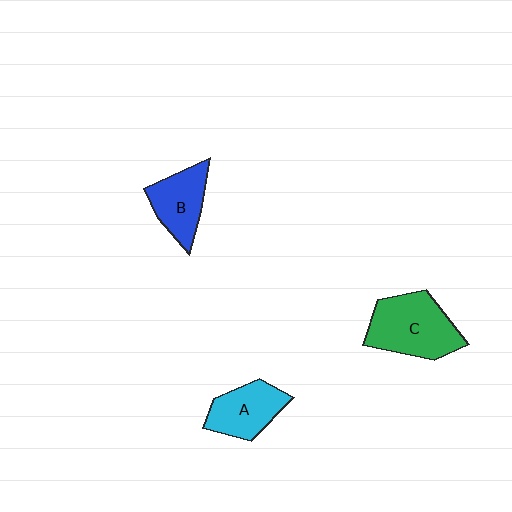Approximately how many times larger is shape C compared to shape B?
Approximately 1.5 times.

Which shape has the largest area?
Shape C (green).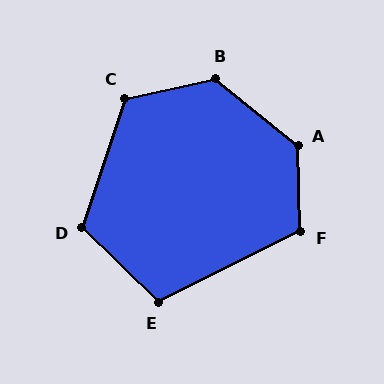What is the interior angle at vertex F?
Approximately 115 degrees (obtuse).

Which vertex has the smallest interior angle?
E, at approximately 109 degrees.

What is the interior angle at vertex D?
Approximately 116 degrees (obtuse).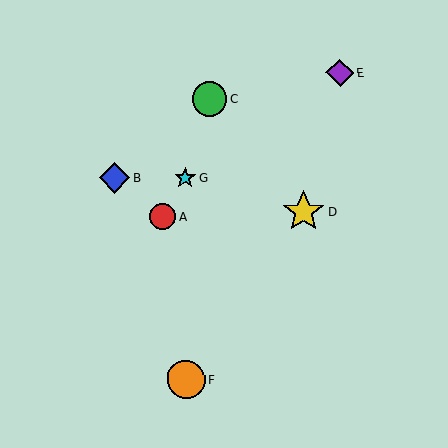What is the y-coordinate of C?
Object C is at y≈99.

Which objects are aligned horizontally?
Objects B, G are aligned horizontally.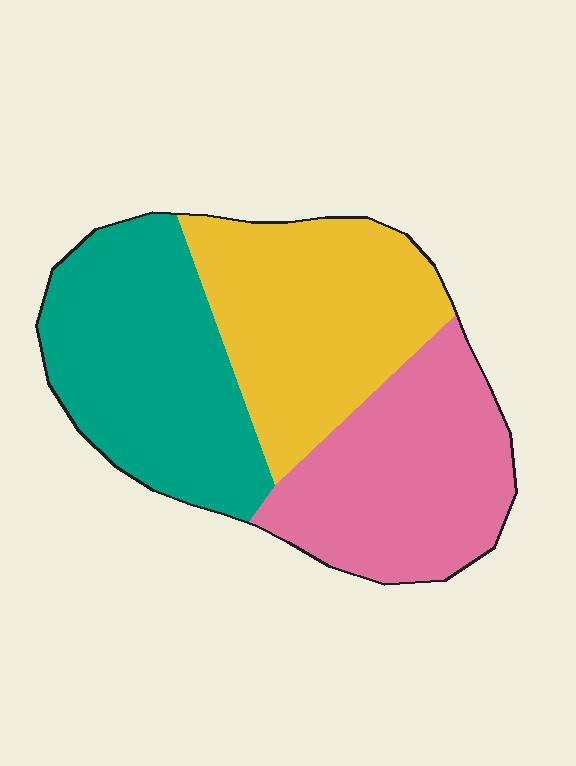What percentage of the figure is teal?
Teal covers about 35% of the figure.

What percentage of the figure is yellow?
Yellow takes up about one third (1/3) of the figure.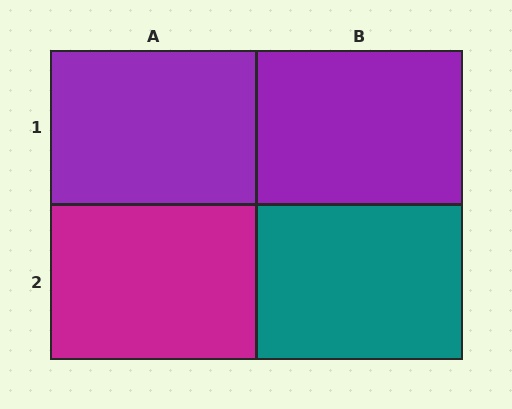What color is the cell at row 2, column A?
Magenta.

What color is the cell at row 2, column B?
Teal.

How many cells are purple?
2 cells are purple.